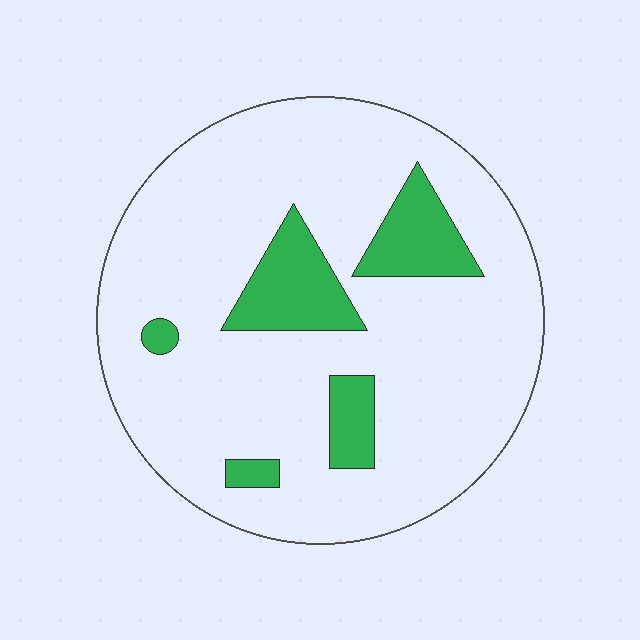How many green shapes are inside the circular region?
5.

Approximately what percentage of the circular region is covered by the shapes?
Approximately 15%.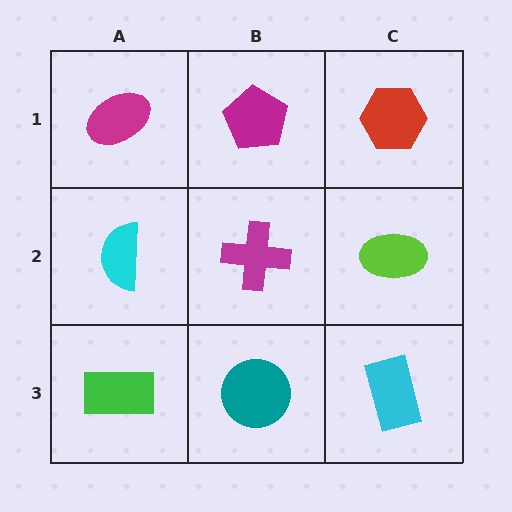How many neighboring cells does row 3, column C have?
2.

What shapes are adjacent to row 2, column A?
A magenta ellipse (row 1, column A), a green rectangle (row 3, column A), a magenta cross (row 2, column B).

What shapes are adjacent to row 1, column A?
A cyan semicircle (row 2, column A), a magenta pentagon (row 1, column B).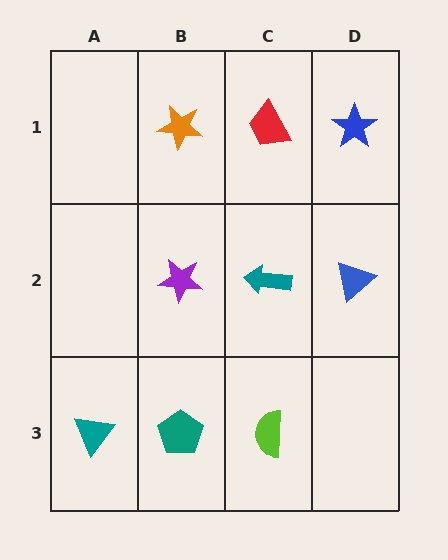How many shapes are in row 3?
3 shapes.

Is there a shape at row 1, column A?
No, that cell is empty.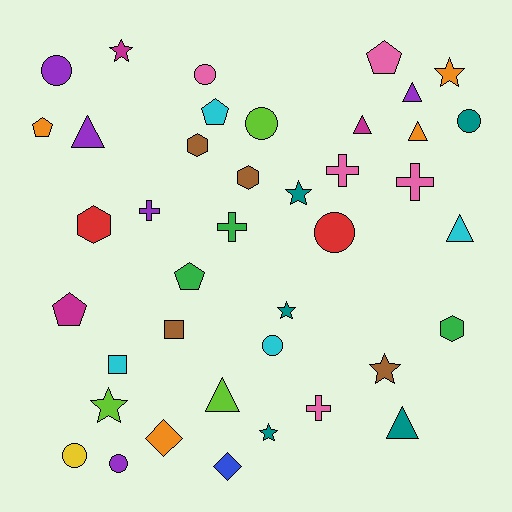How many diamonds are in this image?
There are 2 diamonds.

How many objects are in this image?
There are 40 objects.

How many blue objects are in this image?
There is 1 blue object.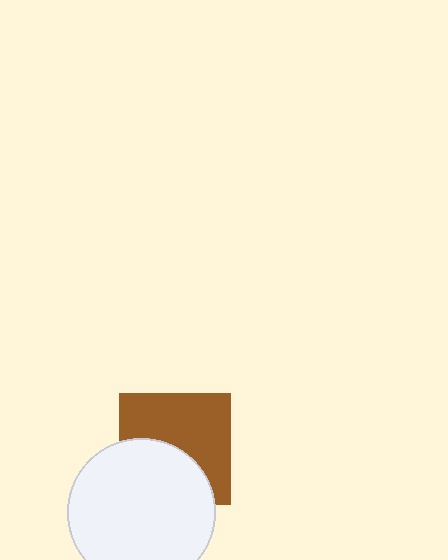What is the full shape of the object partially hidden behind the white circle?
The partially hidden object is a brown square.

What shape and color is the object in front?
The object in front is a white circle.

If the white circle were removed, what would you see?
You would see the complete brown square.